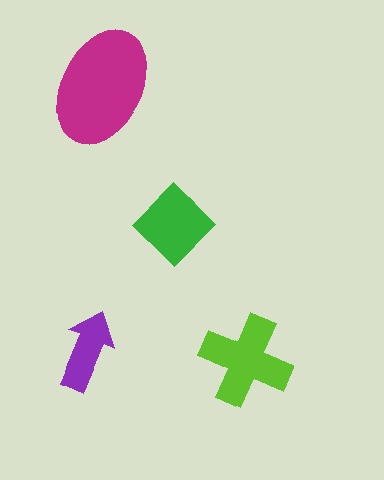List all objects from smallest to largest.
The purple arrow, the green diamond, the lime cross, the magenta ellipse.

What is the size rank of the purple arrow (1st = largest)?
4th.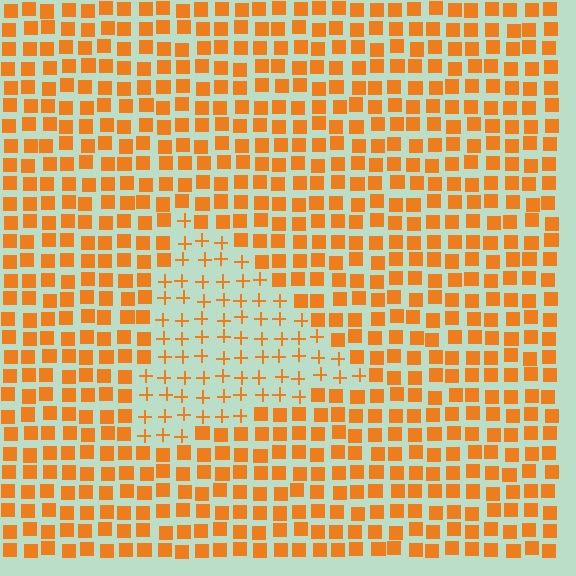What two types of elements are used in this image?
The image uses plus signs inside the triangle region and squares outside it.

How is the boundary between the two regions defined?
The boundary is defined by a change in element shape: plus signs inside vs. squares outside. All elements share the same color and spacing.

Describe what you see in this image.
The image is filled with small orange elements arranged in a uniform grid. A triangle-shaped region contains plus signs, while the surrounding area contains squares. The boundary is defined purely by the change in element shape.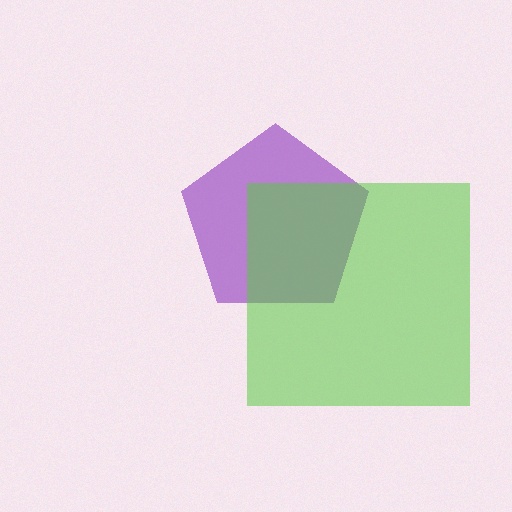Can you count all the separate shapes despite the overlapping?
Yes, there are 2 separate shapes.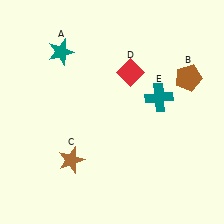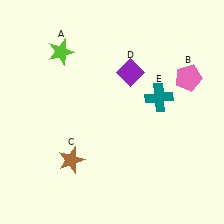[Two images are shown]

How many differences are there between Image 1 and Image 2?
There are 3 differences between the two images.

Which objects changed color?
A changed from teal to lime. B changed from brown to pink. D changed from red to purple.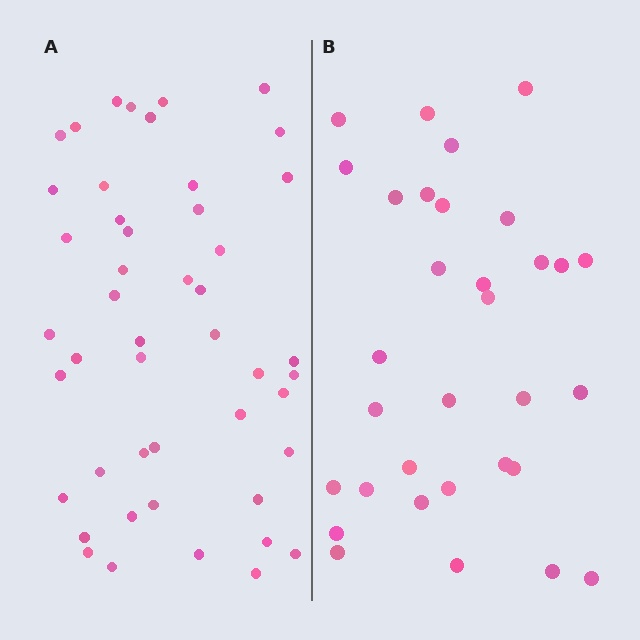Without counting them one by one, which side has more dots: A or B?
Region A (the left region) has more dots.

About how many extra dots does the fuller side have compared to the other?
Region A has approximately 15 more dots than region B.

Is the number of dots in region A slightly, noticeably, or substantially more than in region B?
Region A has substantially more. The ratio is roughly 1.5 to 1.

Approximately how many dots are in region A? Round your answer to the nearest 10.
About 50 dots. (The exact count is 47, which rounds to 50.)